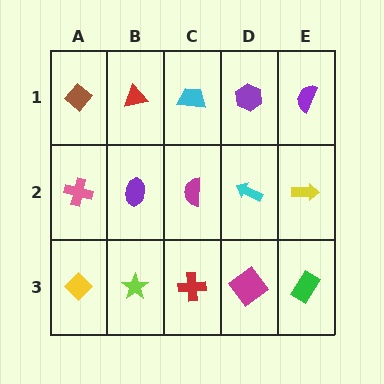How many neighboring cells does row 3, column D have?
3.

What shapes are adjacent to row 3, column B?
A purple ellipse (row 2, column B), a yellow diamond (row 3, column A), a red cross (row 3, column C).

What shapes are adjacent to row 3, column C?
A magenta semicircle (row 2, column C), a lime star (row 3, column B), a magenta diamond (row 3, column D).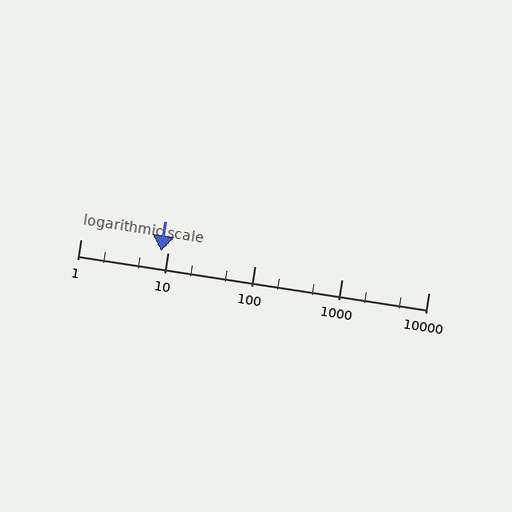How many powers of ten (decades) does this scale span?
The scale spans 4 decades, from 1 to 10000.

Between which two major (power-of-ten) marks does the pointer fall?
The pointer is between 1 and 10.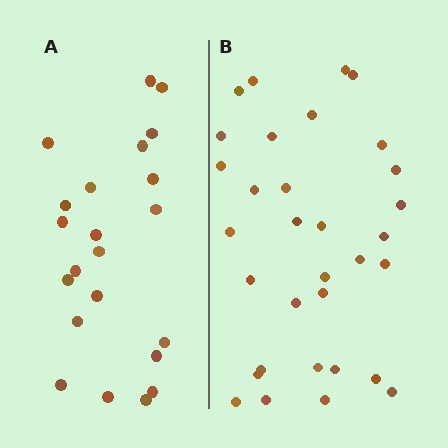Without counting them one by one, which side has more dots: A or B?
Region B (the right region) has more dots.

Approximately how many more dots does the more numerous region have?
Region B has roughly 10 or so more dots than region A.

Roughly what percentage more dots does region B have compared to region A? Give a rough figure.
About 45% more.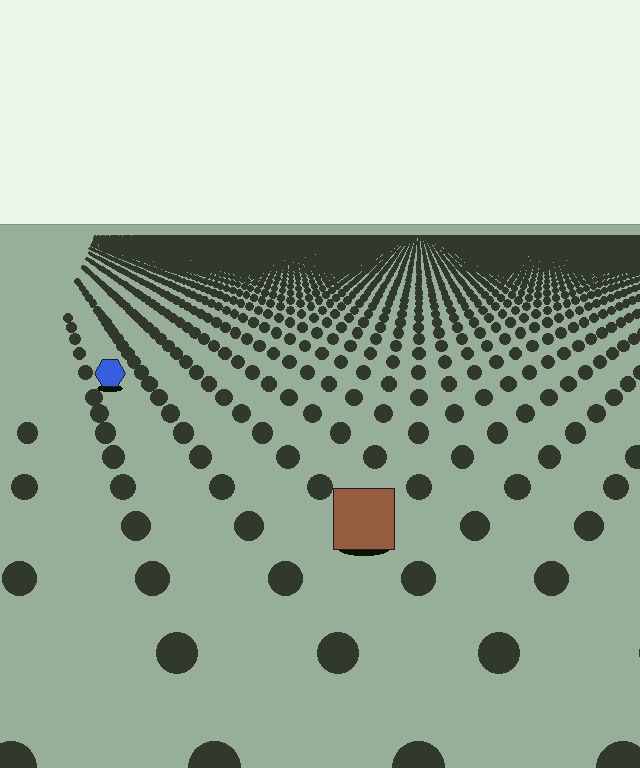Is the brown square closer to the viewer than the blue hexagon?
Yes. The brown square is closer — you can tell from the texture gradient: the ground texture is coarser near it.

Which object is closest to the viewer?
The brown square is closest. The texture marks near it are larger and more spread out.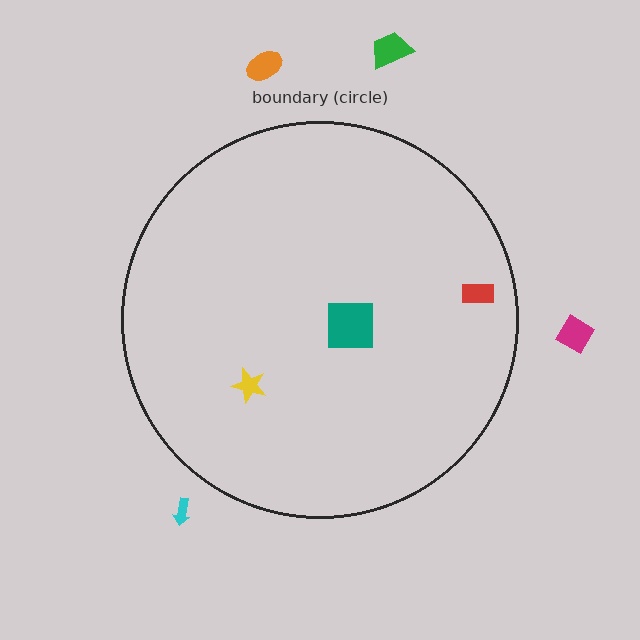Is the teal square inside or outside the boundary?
Inside.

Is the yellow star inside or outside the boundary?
Inside.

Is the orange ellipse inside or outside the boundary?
Outside.